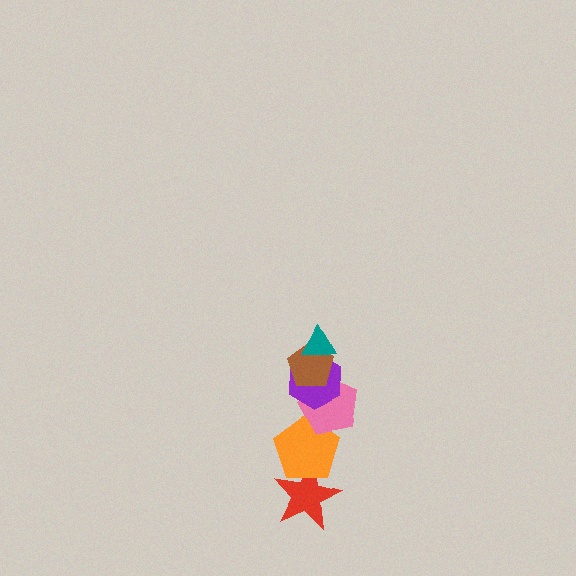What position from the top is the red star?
The red star is 6th from the top.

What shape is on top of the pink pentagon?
The purple hexagon is on top of the pink pentagon.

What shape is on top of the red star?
The orange pentagon is on top of the red star.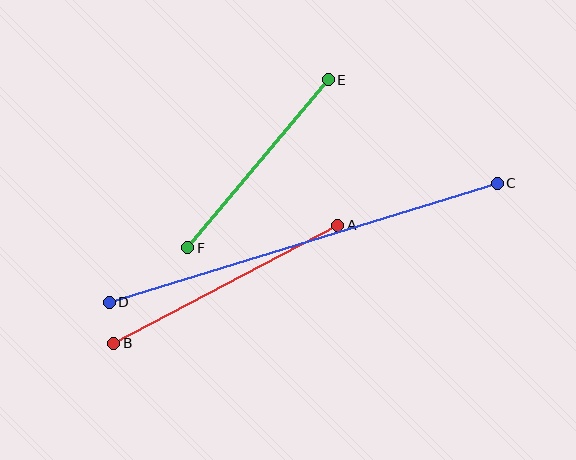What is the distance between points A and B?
The distance is approximately 253 pixels.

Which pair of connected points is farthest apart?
Points C and D are farthest apart.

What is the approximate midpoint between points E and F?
The midpoint is at approximately (258, 164) pixels.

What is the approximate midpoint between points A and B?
The midpoint is at approximately (226, 284) pixels.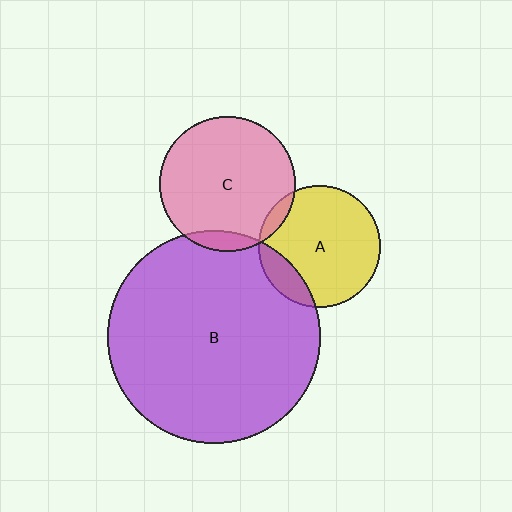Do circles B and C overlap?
Yes.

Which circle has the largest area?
Circle B (purple).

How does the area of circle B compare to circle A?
Approximately 3.1 times.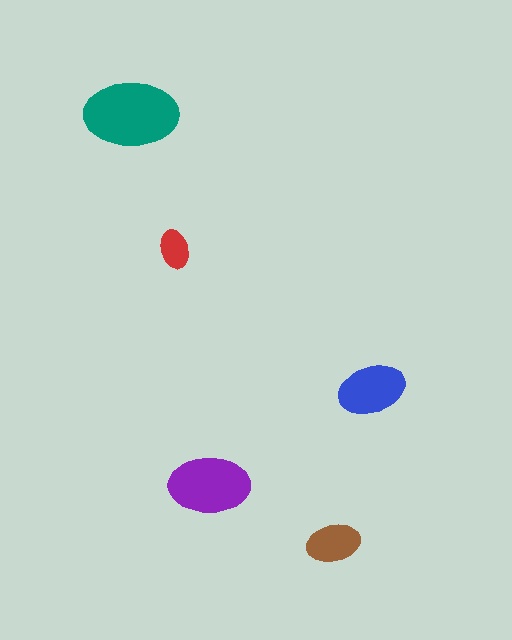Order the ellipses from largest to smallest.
the teal one, the purple one, the blue one, the brown one, the red one.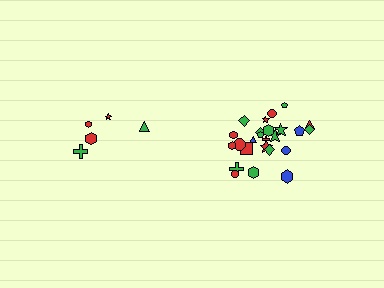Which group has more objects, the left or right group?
The right group.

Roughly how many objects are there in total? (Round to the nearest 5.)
Roughly 30 objects in total.